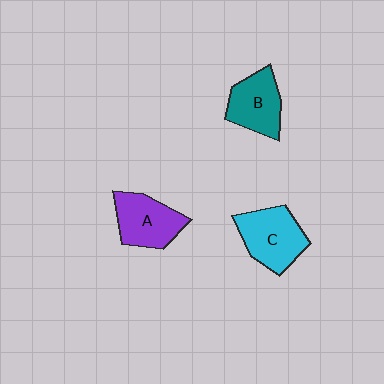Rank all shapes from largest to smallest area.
From largest to smallest: C (cyan), A (purple), B (teal).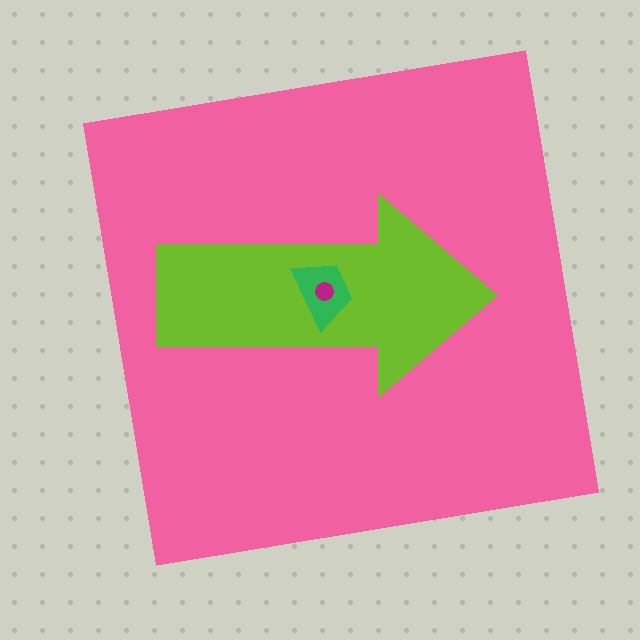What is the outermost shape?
The pink square.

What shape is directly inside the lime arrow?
The green trapezoid.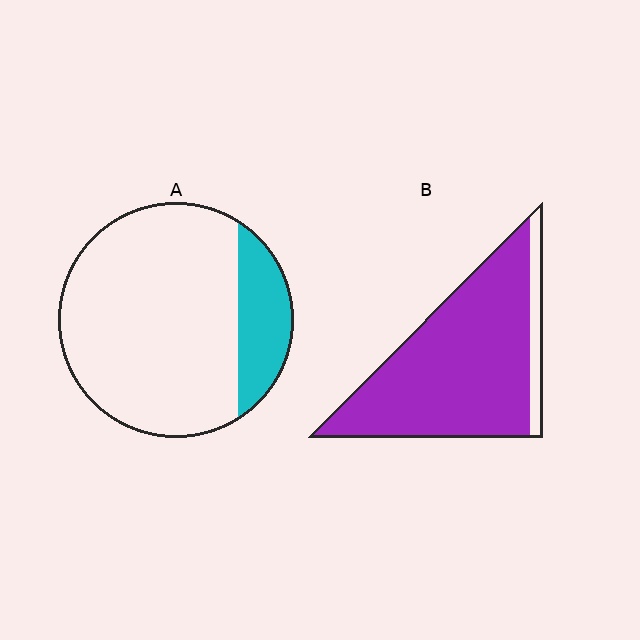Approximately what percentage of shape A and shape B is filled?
A is approximately 20% and B is approximately 90%.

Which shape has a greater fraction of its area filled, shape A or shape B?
Shape B.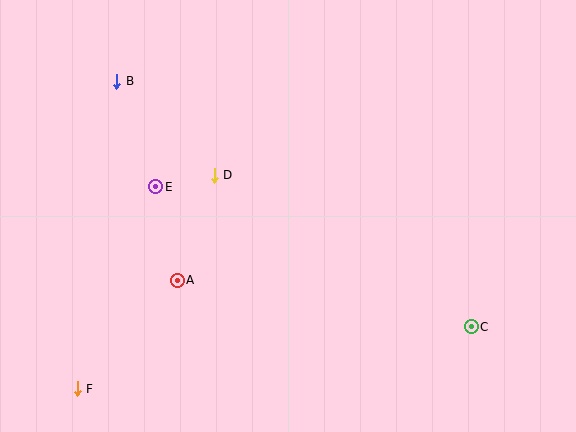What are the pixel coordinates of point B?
Point B is at (117, 81).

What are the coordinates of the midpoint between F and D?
The midpoint between F and D is at (146, 282).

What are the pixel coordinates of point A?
Point A is at (177, 280).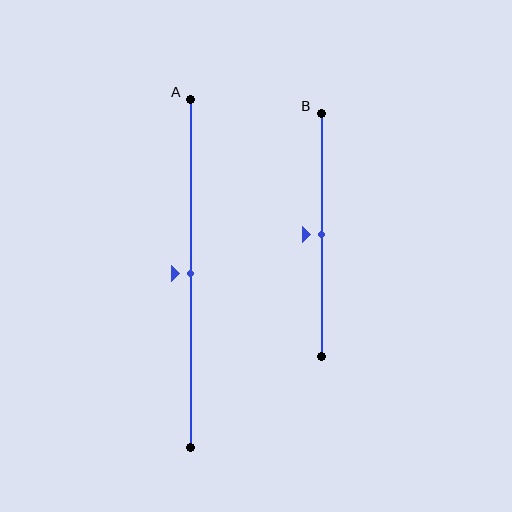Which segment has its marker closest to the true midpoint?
Segment A has its marker closest to the true midpoint.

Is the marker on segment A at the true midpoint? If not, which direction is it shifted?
Yes, the marker on segment A is at the true midpoint.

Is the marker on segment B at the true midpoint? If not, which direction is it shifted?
Yes, the marker on segment B is at the true midpoint.